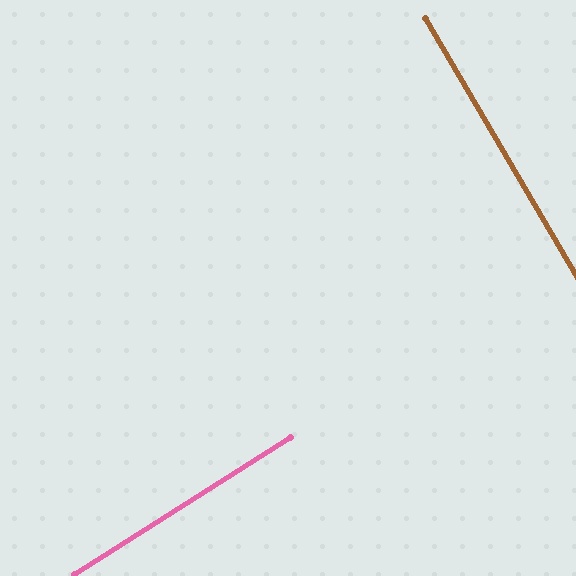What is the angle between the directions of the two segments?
Approximately 88 degrees.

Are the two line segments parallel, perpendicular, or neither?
Perpendicular — they meet at approximately 88°.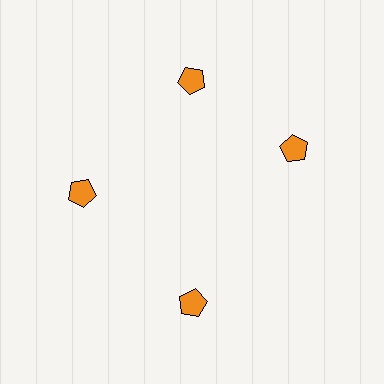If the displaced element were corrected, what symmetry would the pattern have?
It would have 4-fold rotational symmetry — the pattern would map onto itself every 90 degrees.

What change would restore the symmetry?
The symmetry would be restored by rotating it back into even spacing with its neighbors so that all 4 pentagons sit at equal angles and equal distance from the center.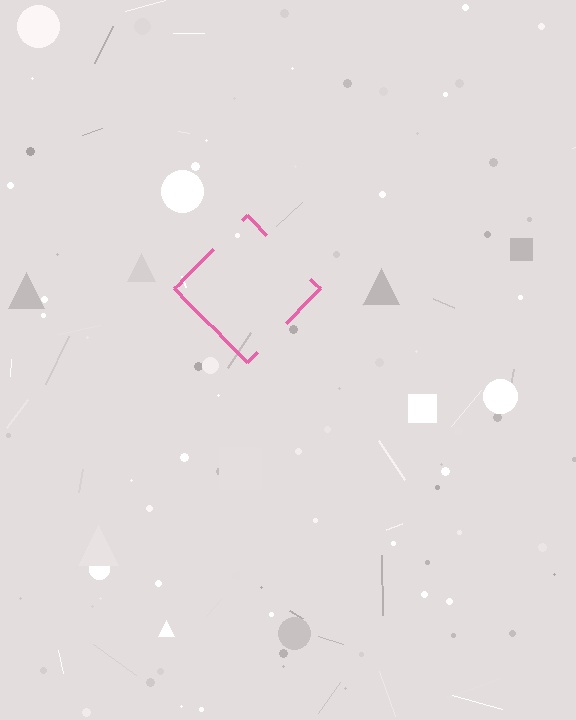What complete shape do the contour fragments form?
The contour fragments form a diamond.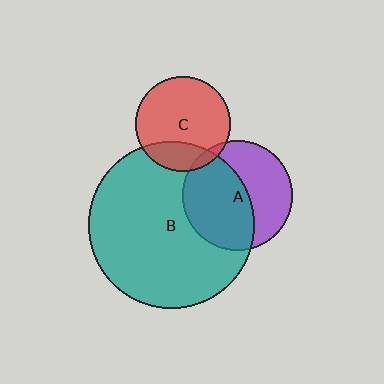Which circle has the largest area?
Circle B (teal).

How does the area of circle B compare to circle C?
Approximately 3.1 times.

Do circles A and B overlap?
Yes.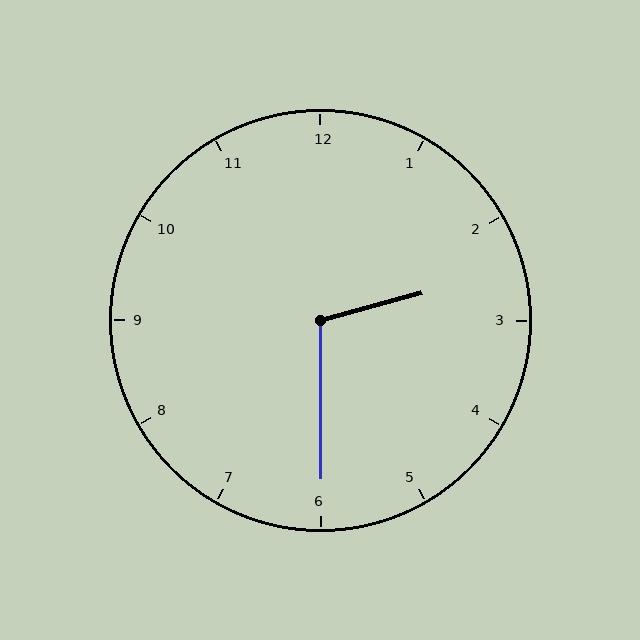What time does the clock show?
2:30.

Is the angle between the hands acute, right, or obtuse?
It is obtuse.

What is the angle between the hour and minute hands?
Approximately 105 degrees.